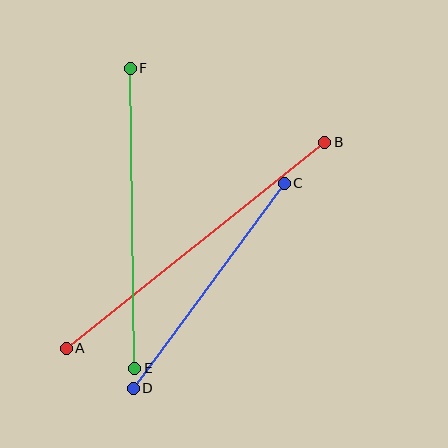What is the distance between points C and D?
The distance is approximately 254 pixels.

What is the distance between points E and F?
The distance is approximately 300 pixels.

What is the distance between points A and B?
The distance is approximately 330 pixels.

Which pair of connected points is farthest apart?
Points A and B are farthest apart.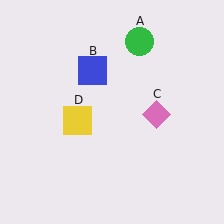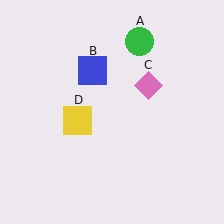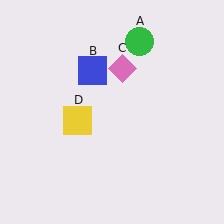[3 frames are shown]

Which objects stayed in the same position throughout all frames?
Green circle (object A) and blue square (object B) and yellow square (object D) remained stationary.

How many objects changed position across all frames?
1 object changed position: pink diamond (object C).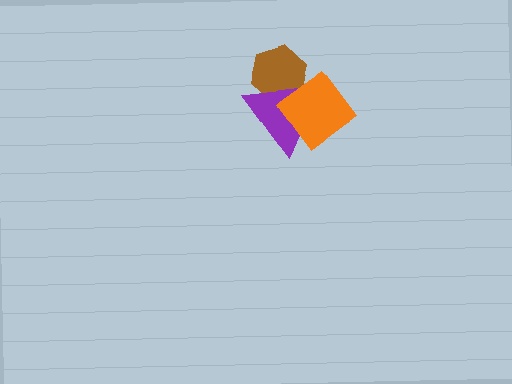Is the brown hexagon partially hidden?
Yes, it is partially covered by another shape.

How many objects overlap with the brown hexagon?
2 objects overlap with the brown hexagon.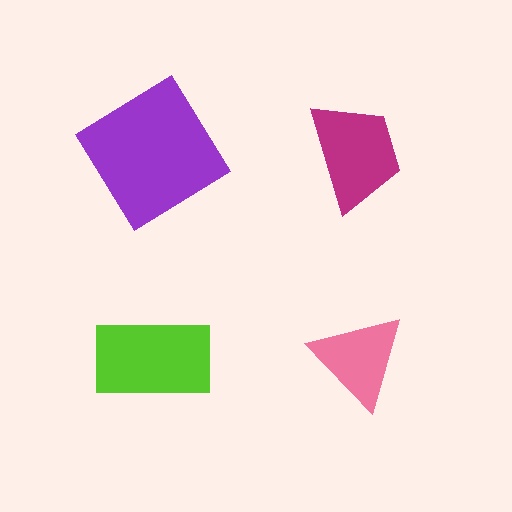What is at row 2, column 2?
A pink triangle.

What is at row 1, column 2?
A magenta trapezoid.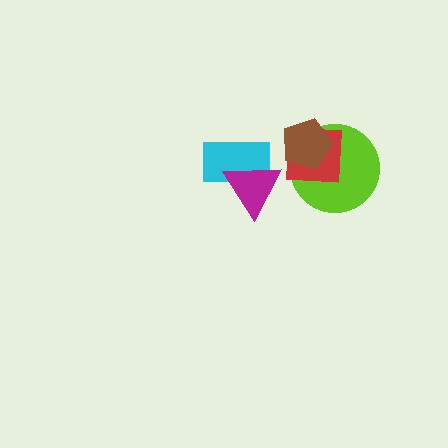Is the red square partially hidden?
Yes, it is partially covered by another shape.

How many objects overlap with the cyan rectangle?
1 object overlaps with the cyan rectangle.